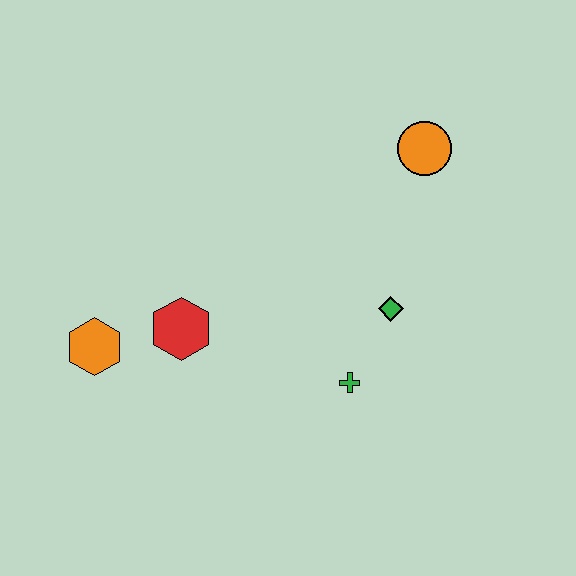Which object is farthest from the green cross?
The orange hexagon is farthest from the green cross.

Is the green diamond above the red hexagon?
Yes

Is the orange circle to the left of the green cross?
No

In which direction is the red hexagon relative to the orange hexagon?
The red hexagon is to the right of the orange hexagon.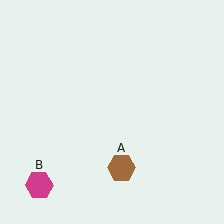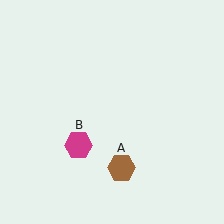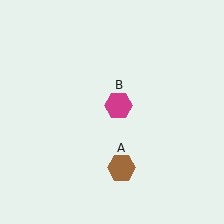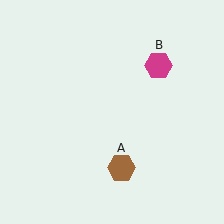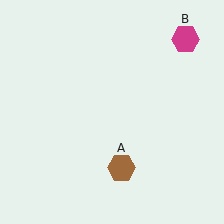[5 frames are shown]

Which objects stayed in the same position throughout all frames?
Brown hexagon (object A) remained stationary.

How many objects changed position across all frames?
1 object changed position: magenta hexagon (object B).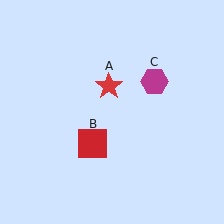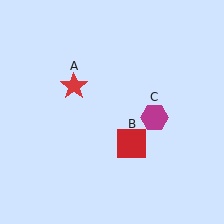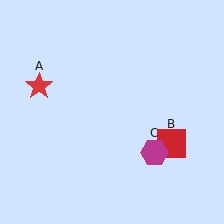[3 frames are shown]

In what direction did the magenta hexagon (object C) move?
The magenta hexagon (object C) moved down.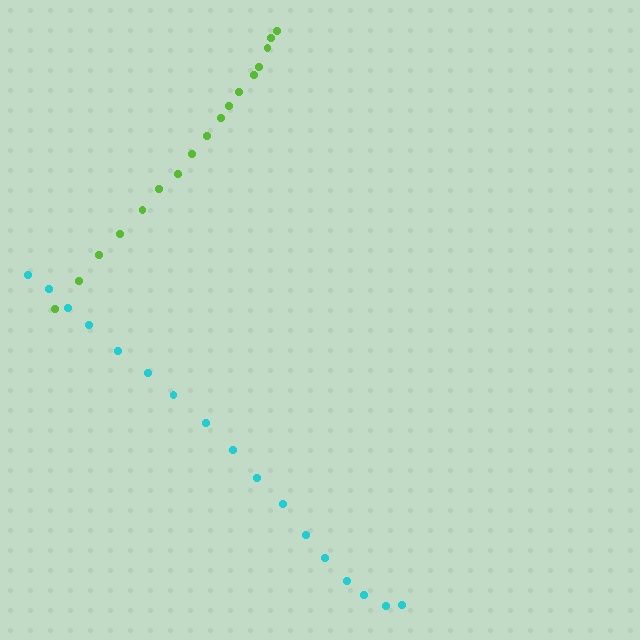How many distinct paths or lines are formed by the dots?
There are 2 distinct paths.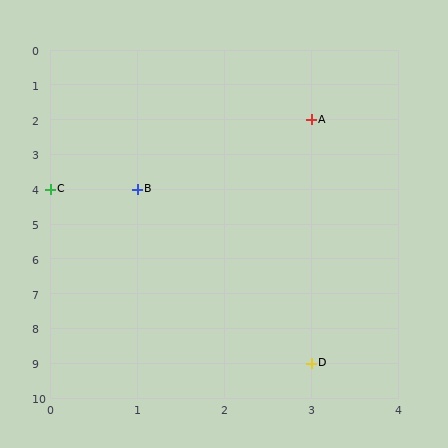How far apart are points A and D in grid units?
Points A and D are 7 rows apart.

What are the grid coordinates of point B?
Point B is at grid coordinates (1, 4).